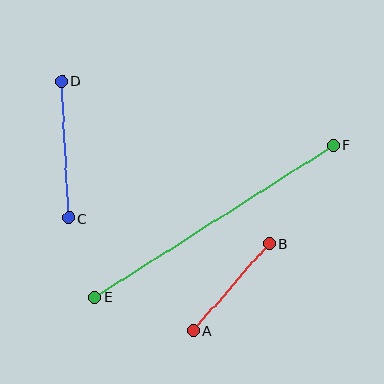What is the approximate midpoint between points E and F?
The midpoint is at approximately (214, 221) pixels.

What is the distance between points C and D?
The distance is approximately 137 pixels.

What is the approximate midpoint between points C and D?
The midpoint is at approximately (65, 150) pixels.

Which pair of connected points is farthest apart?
Points E and F are farthest apart.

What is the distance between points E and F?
The distance is approximately 283 pixels.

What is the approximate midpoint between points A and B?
The midpoint is at approximately (231, 287) pixels.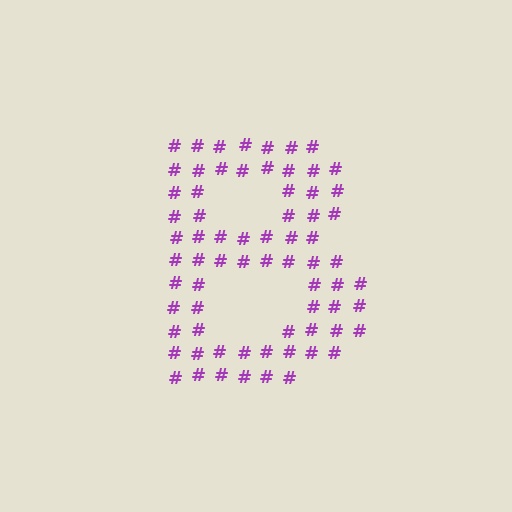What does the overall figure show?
The overall figure shows the letter B.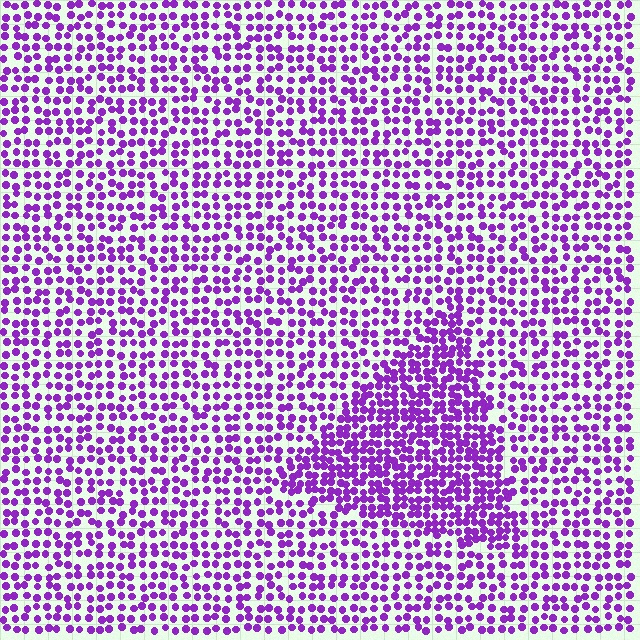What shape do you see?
I see a triangle.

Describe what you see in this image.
The image contains small purple elements arranged at two different densities. A triangle-shaped region is visible where the elements are more densely packed than the surrounding area.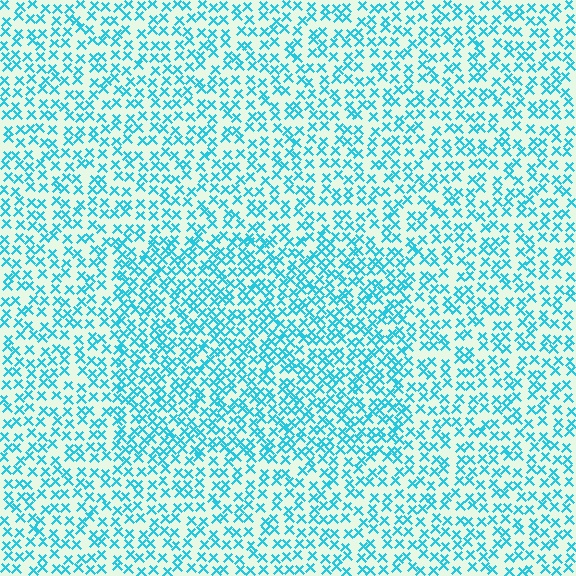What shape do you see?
I see a rectangle.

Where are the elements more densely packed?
The elements are more densely packed inside the rectangle boundary.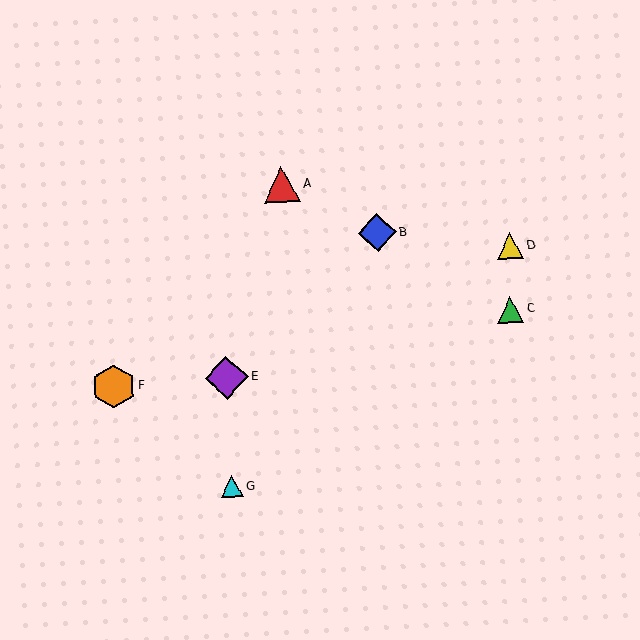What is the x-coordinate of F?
Object F is at x≈114.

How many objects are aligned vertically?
2 objects (E, G) are aligned vertically.